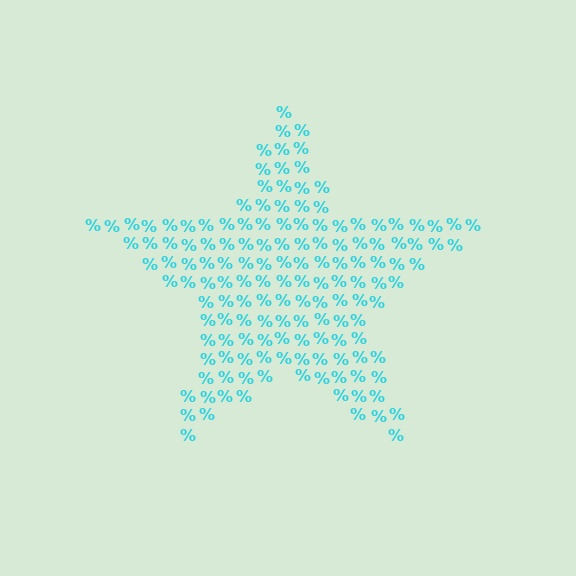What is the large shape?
The large shape is a star.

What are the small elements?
The small elements are percent signs.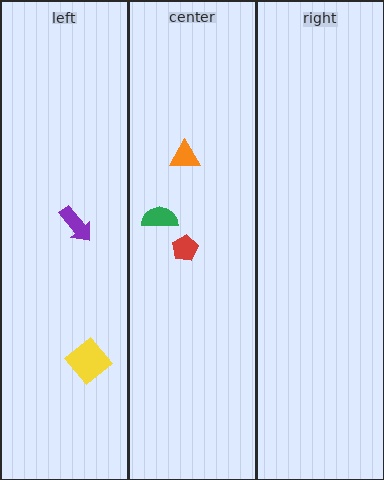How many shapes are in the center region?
3.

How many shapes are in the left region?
2.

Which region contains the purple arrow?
The left region.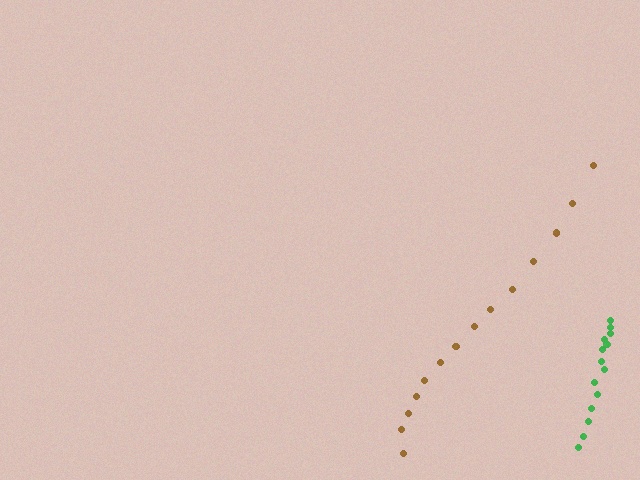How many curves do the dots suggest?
There are 2 distinct paths.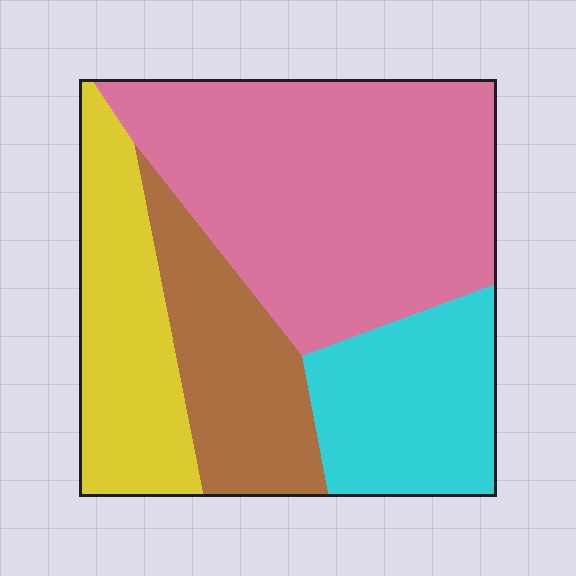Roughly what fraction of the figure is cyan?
Cyan takes up less than a quarter of the figure.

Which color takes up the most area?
Pink, at roughly 45%.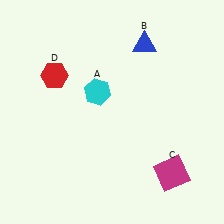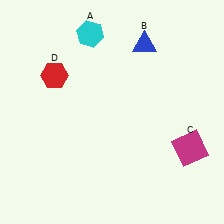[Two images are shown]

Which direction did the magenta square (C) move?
The magenta square (C) moved up.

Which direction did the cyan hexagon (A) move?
The cyan hexagon (A) moved up.